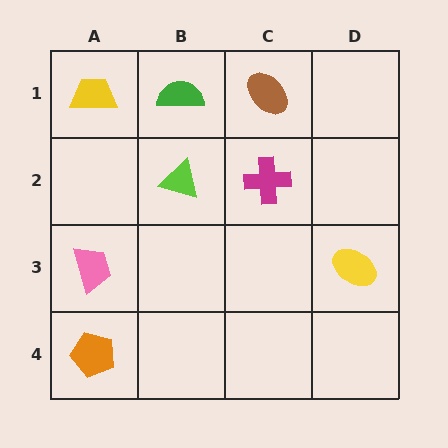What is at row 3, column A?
A pink trapezoid.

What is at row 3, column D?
A yellow ellipse.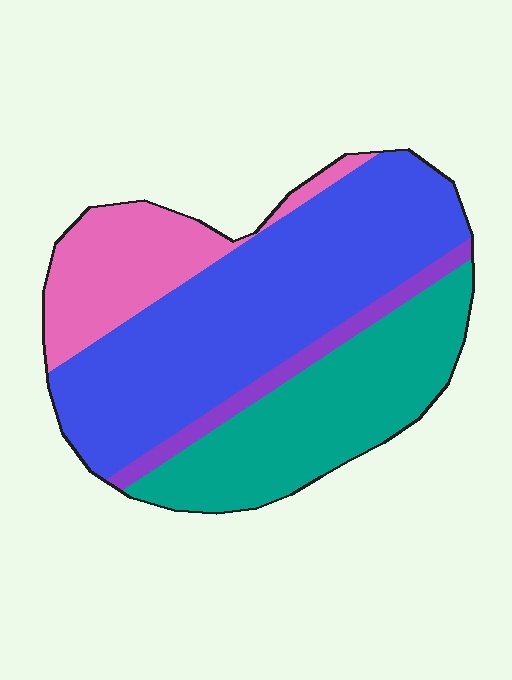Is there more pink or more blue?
Blue.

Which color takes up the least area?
Purple, at roughly 5%.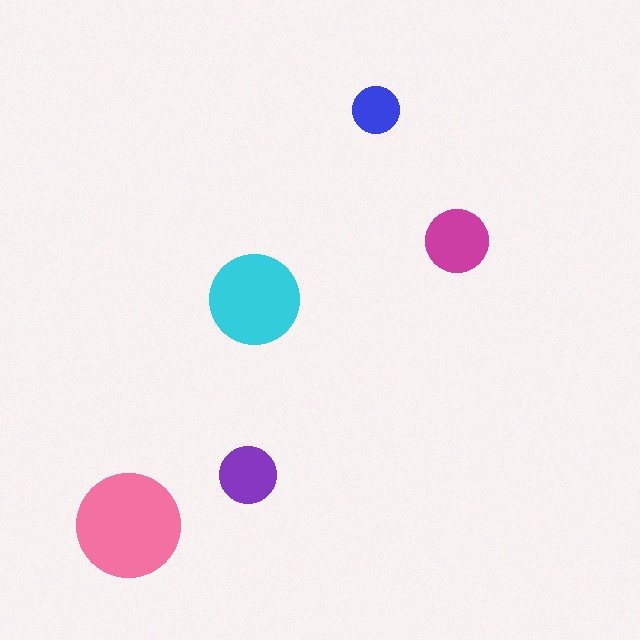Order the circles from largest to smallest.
the pink one, the cyan one, the magenta one, the purple one, the blue one.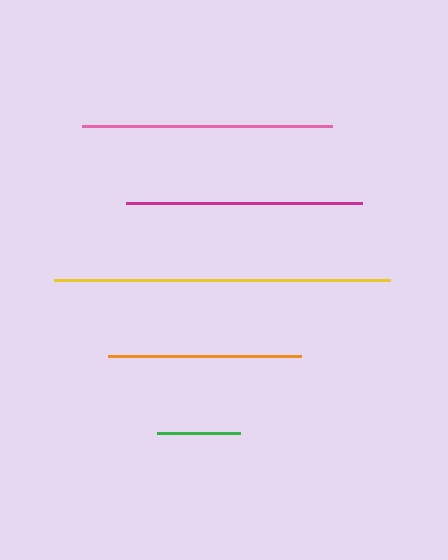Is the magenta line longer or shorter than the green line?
The magenta line is longer than the green line.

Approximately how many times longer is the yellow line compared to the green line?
The yellow line is approximately 4.1 times the length of the green line.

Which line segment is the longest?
The yellow line is the longest at approximately 337 pixels.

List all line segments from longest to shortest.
From longest to shortest: yellow, pink, magenta, orange, green.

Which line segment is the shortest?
The green line is the shortest at approximately 82 pixels.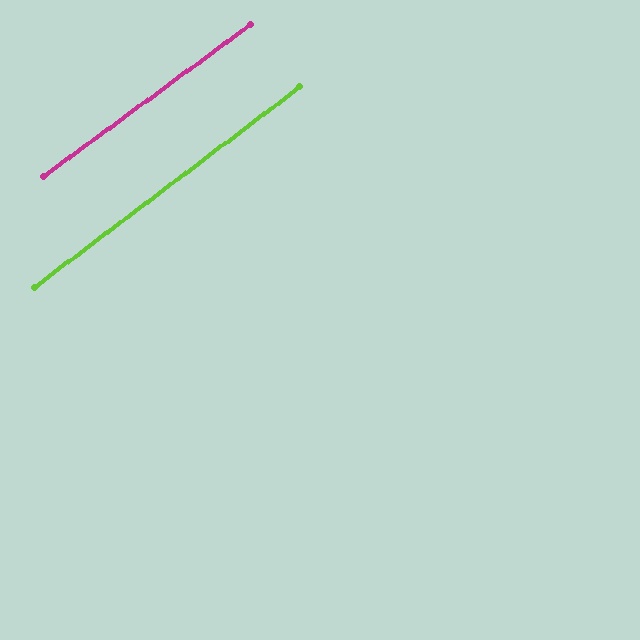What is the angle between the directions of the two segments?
Approximately 1 degree.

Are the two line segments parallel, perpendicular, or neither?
Parallel — their directions differ by only 0.6°.